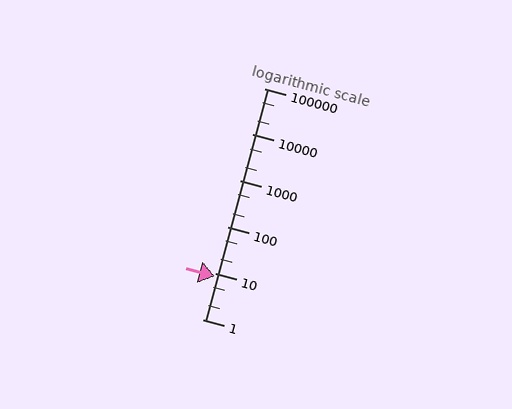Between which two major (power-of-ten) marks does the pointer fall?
The pointer is between 1 and 10.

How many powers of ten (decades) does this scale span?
The scale spans 5 decades, from 1 to 100000.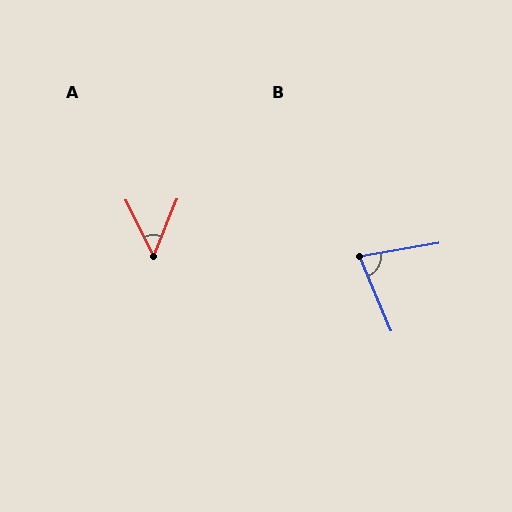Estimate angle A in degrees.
Approximately 48 degrees.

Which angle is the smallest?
A, at approximately 48 degrees.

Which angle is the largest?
B, at approximately 77 degrees.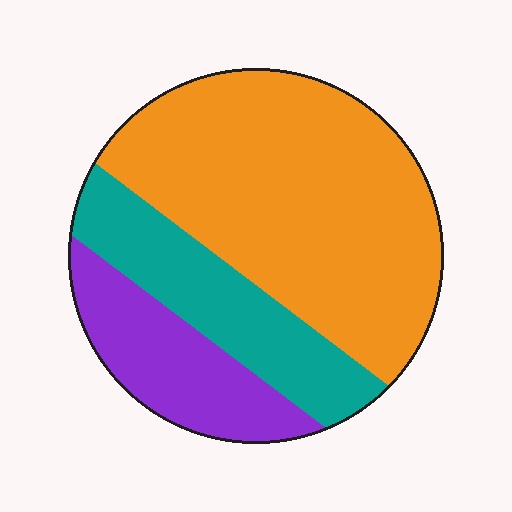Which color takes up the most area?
Orange, at roughly 60%.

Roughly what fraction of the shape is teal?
Teal covers around 25% of the shape.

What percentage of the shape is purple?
Purple takes up about one fifth (1/5) of the shape.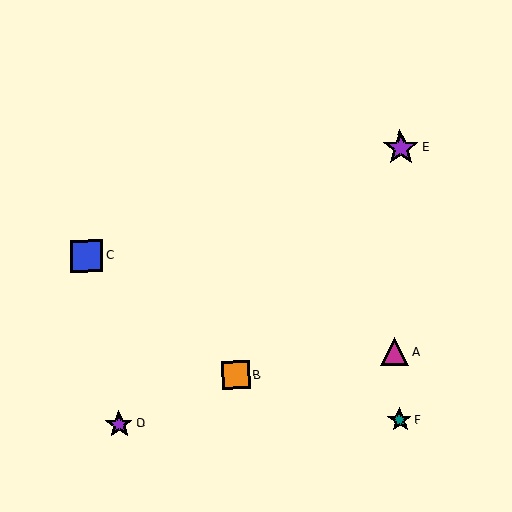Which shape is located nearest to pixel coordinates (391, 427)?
The teal star (labeled F) at (400, 420) is nearest to that location.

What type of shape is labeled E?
Shape E is a purple star.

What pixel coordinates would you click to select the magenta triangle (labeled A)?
Click at (395, 352) to select the magenta triangle A.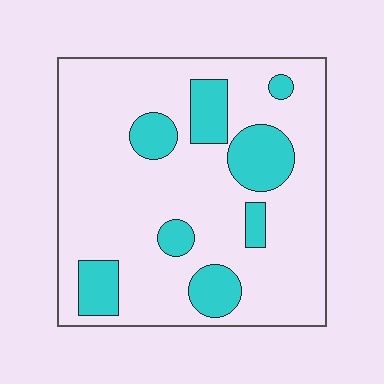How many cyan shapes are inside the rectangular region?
8.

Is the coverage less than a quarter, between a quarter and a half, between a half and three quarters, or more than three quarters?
Less than a quarter.